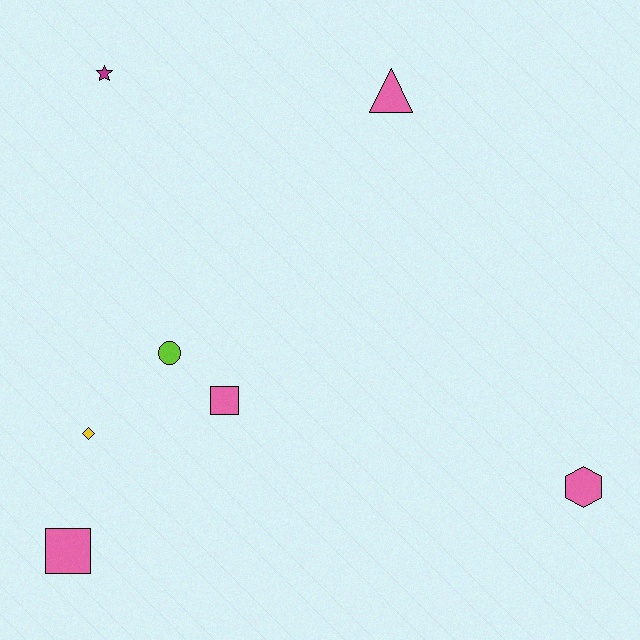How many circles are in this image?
There is 1 circle.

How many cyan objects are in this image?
There are no cyan objects.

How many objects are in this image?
There are 7 objects.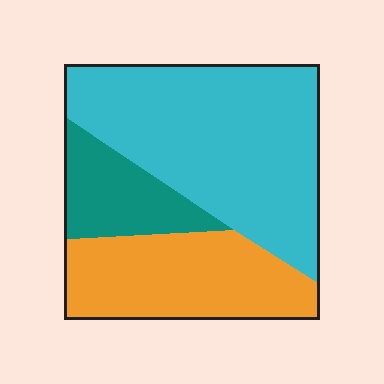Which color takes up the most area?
Cyan, at roughly 55%.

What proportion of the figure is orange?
Orange covers roughly 30% of the figure.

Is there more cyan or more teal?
Cyan.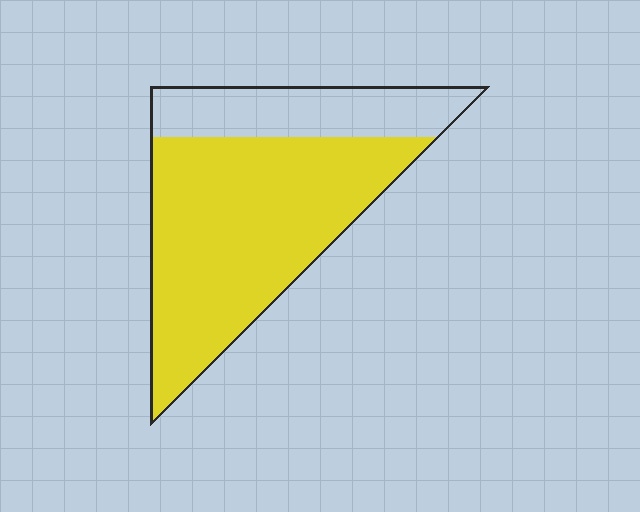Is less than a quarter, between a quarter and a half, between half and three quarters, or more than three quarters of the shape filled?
Between half and three quarters.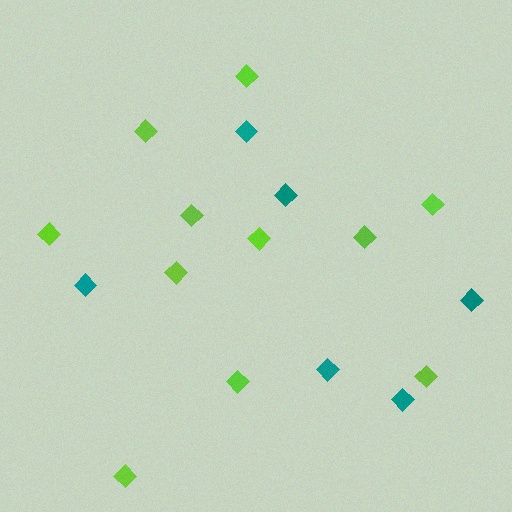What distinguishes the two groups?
There are 2 groups: one group of teal diamonds (6) and one group of lime diamonds (11).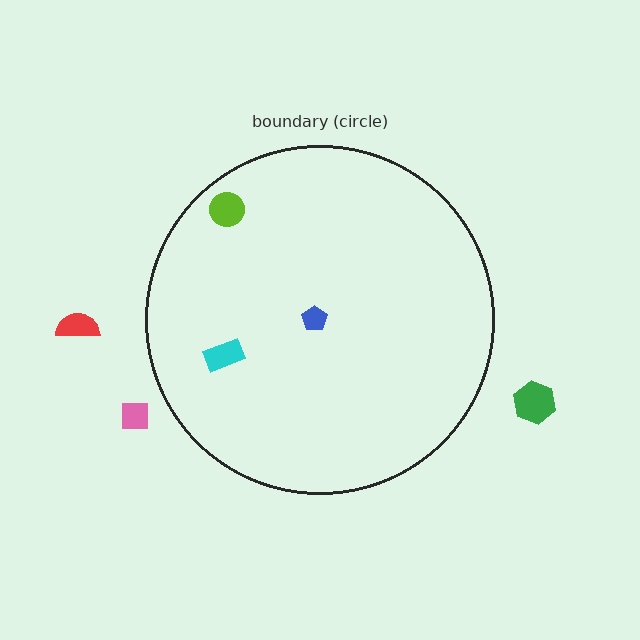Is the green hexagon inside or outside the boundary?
Outside.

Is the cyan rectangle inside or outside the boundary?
Inside.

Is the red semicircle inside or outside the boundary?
Outside.